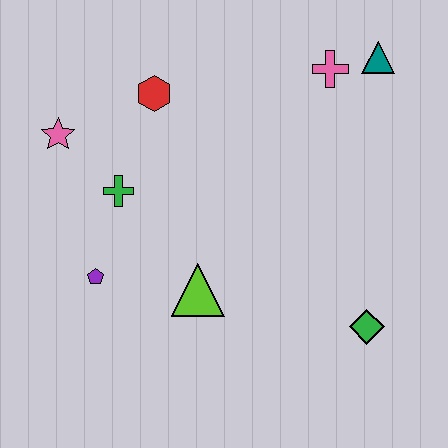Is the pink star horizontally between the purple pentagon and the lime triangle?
No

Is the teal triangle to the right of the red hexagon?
Yes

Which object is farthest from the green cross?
The teal triangle is farthest from the green cross.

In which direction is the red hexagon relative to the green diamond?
The red hexagon is above the green diamond.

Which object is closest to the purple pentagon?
The green cross is closest to the purple pentagon.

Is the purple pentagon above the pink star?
No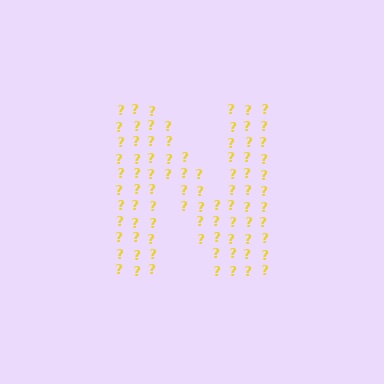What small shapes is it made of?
It is made of small question marks.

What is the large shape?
The large shape is the letter N.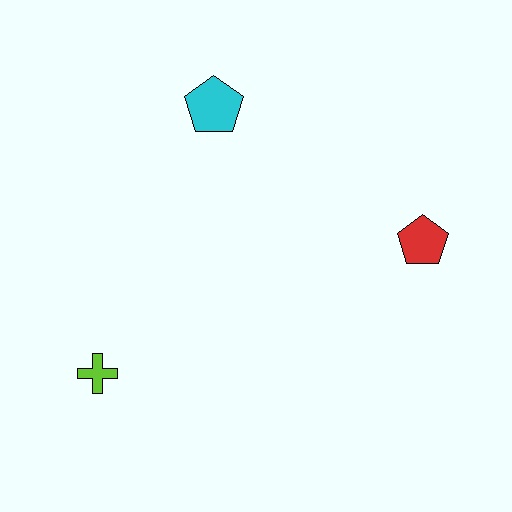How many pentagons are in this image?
There are 2 pentagons.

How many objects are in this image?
There are 3 objects.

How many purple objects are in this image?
There are no purple objects.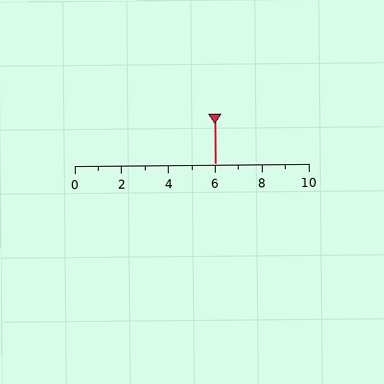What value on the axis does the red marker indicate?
The marker indicates approximately 6.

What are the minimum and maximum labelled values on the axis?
The axis runs from 0 to 10.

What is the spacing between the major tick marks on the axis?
The major ticks are spaced 2 apart.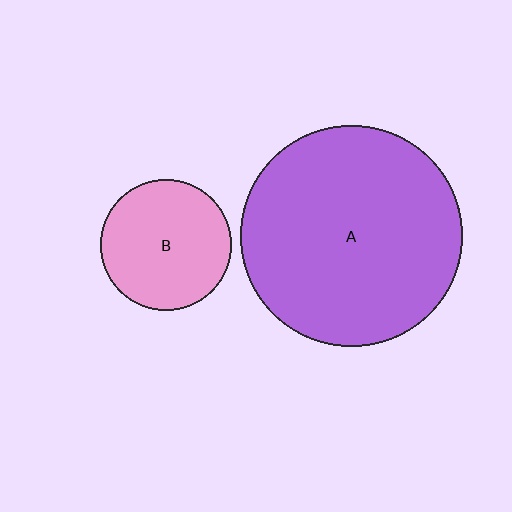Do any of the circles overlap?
No, none of the circles overlap.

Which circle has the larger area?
Circle A (purple).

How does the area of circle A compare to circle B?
Approximately 2.9 times.